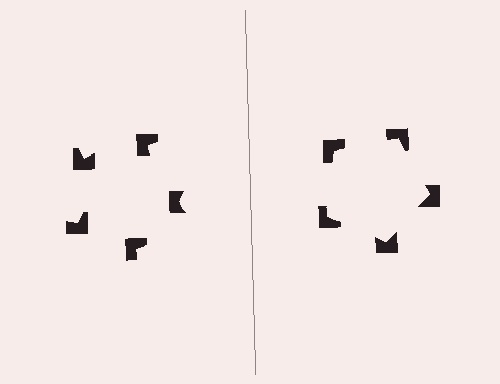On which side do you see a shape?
An illusory pentagon appears on the right side. On the left side the wedge cuts are rotated, so no coherent shape forms.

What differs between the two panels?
The notched squares are positioned identically on both sides; only the wedge orientations differ. On the right they align to a pentagon; on the left they are misaligned.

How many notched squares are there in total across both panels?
10 — 5 on each side.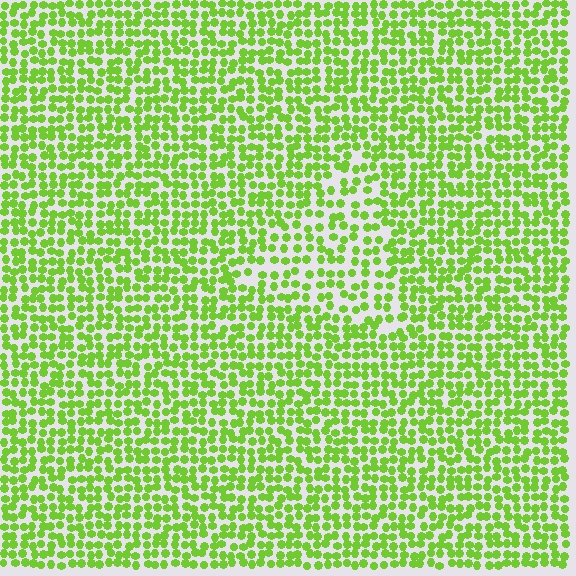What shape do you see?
I see a triangle.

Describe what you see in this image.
The image contains small lime elements arranged at two different densities. A triangle-shaped region is visible where the elements are less densely packed than the surrounding area.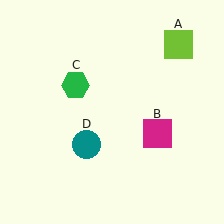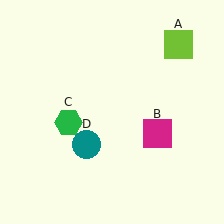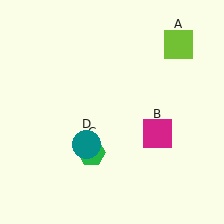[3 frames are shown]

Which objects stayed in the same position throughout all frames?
Lime square (object A) and magenta square (object B) and teal circle (object D) remained stationary.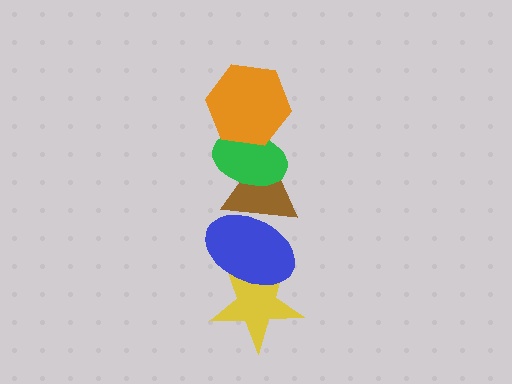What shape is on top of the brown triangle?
The green ellipse is on top of the brown triangle.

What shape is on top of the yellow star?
The blue ellipse is on top of the yellow star.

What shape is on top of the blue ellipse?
The brown triangle is on top of the blue ellipse.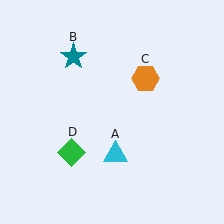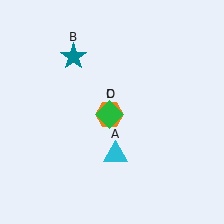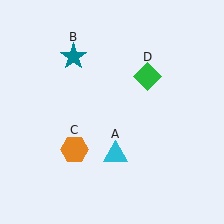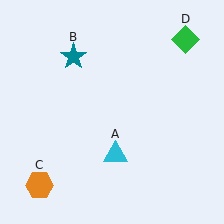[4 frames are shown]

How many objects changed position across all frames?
2 objects changed position: orange hexagon (object C), green diamond (object D).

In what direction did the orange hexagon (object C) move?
The orange hexagon (object C) moved down and to the left.